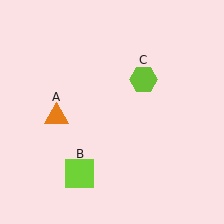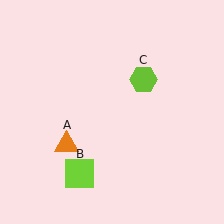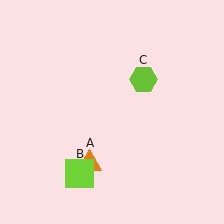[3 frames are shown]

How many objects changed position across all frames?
1 object changed position: orange triangle (object A).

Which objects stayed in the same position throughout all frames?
Lime square (object B) and lime hexagon (object C) remained stationary.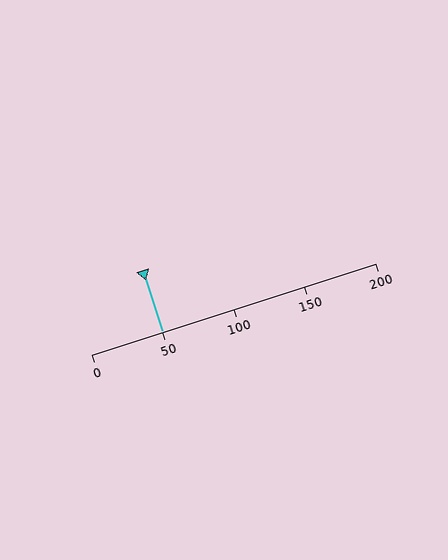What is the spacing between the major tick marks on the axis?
The major ticks are spaced 50 apart.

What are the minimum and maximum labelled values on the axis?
The axis runs from 0 to 200.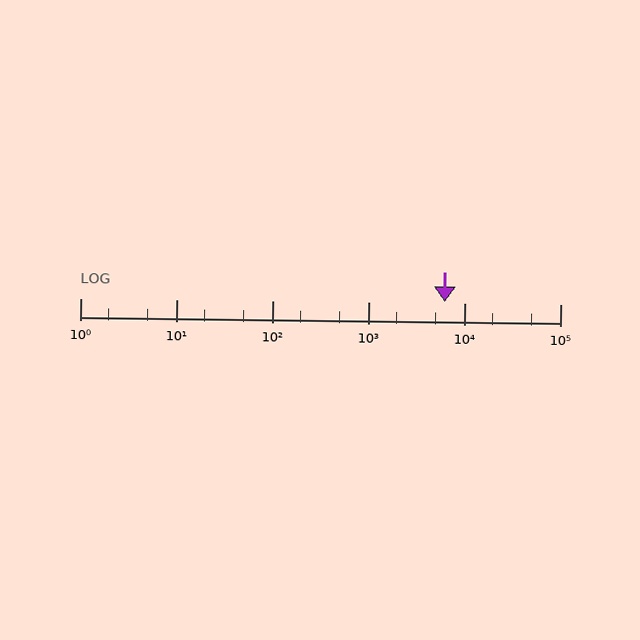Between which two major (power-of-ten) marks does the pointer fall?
The pointer is between 1000 and 10000.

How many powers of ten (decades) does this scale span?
The scale spans 5 decades, from 1 to 100000.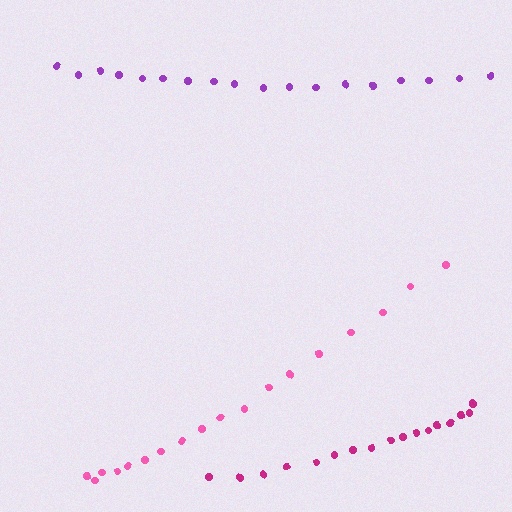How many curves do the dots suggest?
There are 3 distinct paths.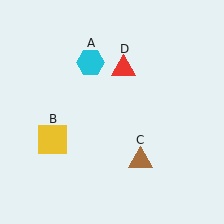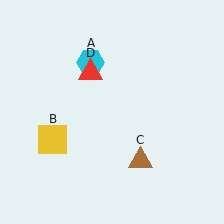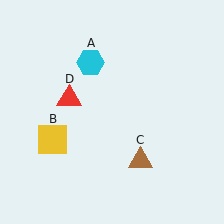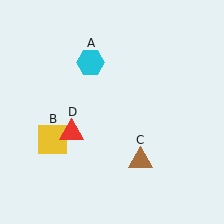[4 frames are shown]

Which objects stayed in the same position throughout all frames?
Cyan hexagon (object A) and yellow square (object B) and brown triangle (object C) remained stationary.